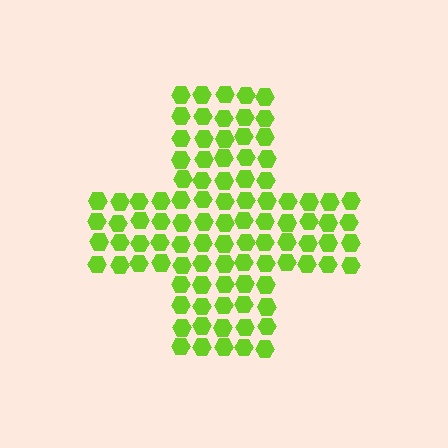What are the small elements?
The small elements are hexagons.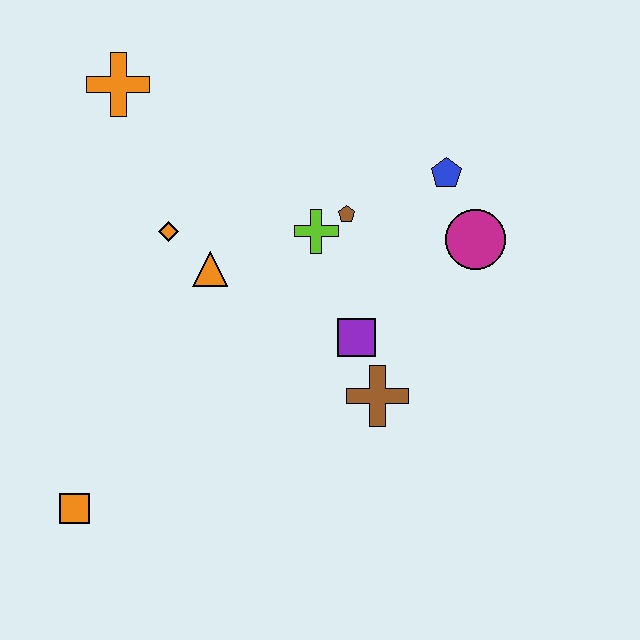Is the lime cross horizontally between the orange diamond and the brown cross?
Yes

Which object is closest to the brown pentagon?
The lime cross is closest to the brown pentagon.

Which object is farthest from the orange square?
The blue pentagon is farthest from the orange square.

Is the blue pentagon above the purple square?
Yes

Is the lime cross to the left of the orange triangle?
No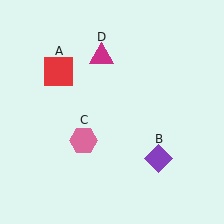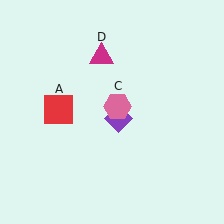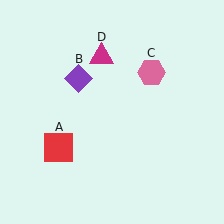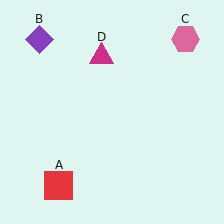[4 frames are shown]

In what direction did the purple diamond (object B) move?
The purple diamond (object B) moved up and to the left.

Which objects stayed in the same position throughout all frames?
Magenta triangle (object D) remained stationary.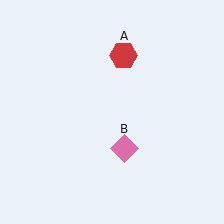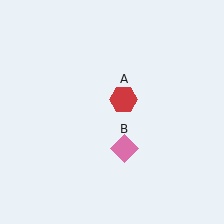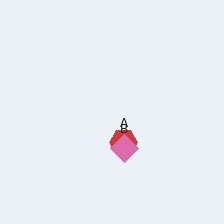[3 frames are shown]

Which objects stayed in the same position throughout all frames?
Pink diamond (object B) remained stationary.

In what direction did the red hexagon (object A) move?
The red hexagon (object A) moved down.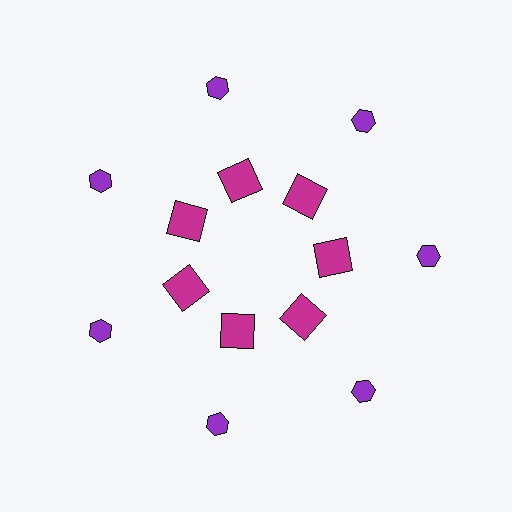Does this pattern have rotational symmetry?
Yes, this pattern has 7-fold rotational symmetry. It looks the same after rotating 51 degrees around the center.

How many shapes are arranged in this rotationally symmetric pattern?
There are 14 shapes, arranged in 7 groups of 2.